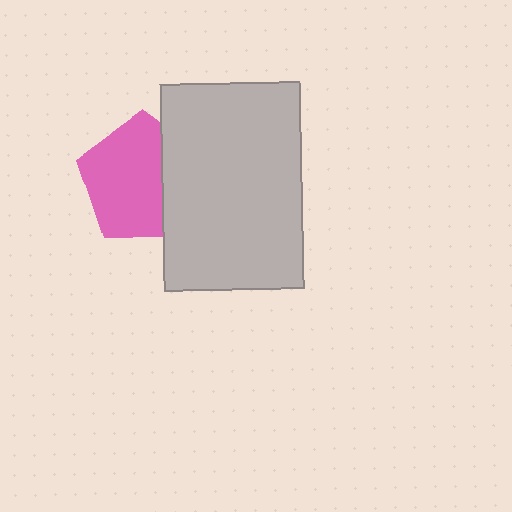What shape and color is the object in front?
The object in front is a light gray rectangle.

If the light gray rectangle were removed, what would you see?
You would see the complete pink pentagon.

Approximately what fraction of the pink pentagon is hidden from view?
Roughly 32% of the pink pentagon is hidden behind the light gray rectangle.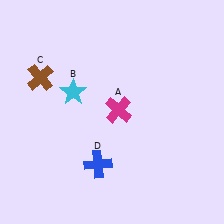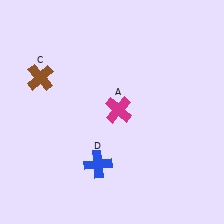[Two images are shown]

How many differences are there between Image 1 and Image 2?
There is 1 difference between the two images.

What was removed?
The cyan star (B) was removed in Image 2.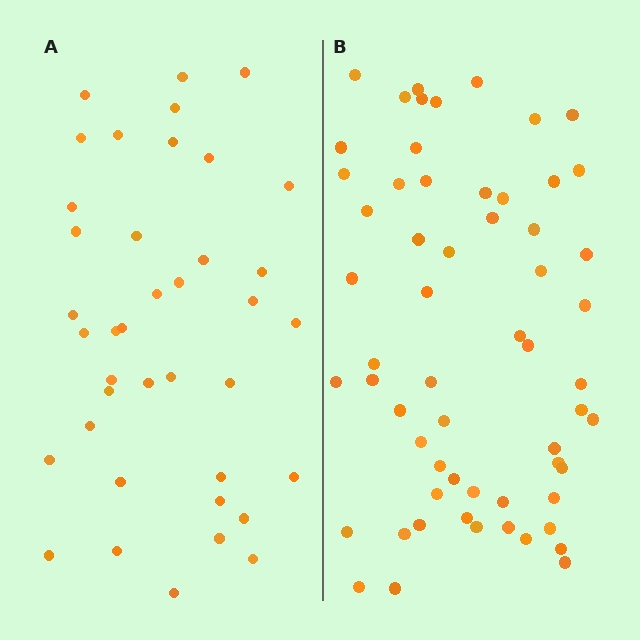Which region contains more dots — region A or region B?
Region B (the right region) has more dots.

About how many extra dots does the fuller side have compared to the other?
Region B has approximately 20 more dots than region A.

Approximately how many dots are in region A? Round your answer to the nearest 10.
About 40 dots. (The exact count is 39, which rounds to 40.)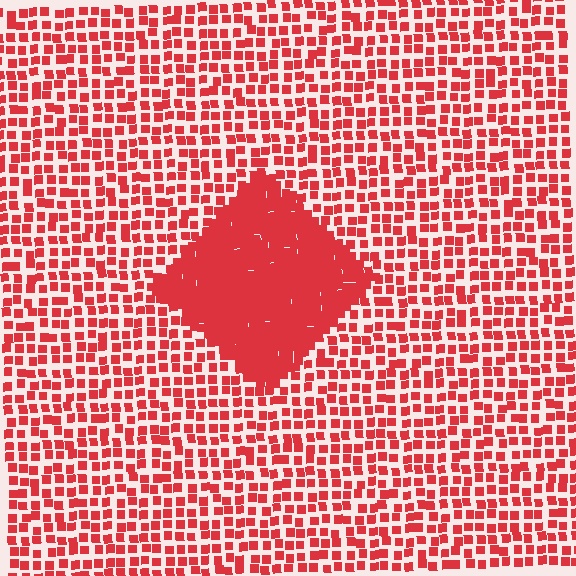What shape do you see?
I see a diamond.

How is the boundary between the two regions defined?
The boundary is defined by a change in element density (approximately 2.7x ratio). All elements are the same color, size, and shape.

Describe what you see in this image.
The image contains small red elements arranged at two different densities. A diamond-shaped region is visible where the elements are more densely packed than the surrounding area.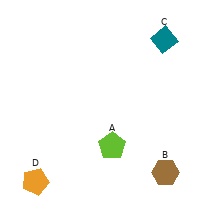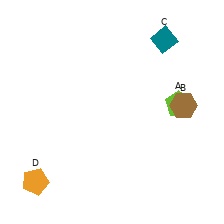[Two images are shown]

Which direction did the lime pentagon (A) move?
The lime pentagon (A) moved right.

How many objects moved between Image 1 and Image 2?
2 objects moved between the two images.